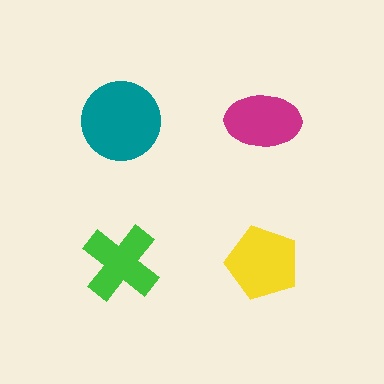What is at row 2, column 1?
A green cross.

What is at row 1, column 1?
A teal circle.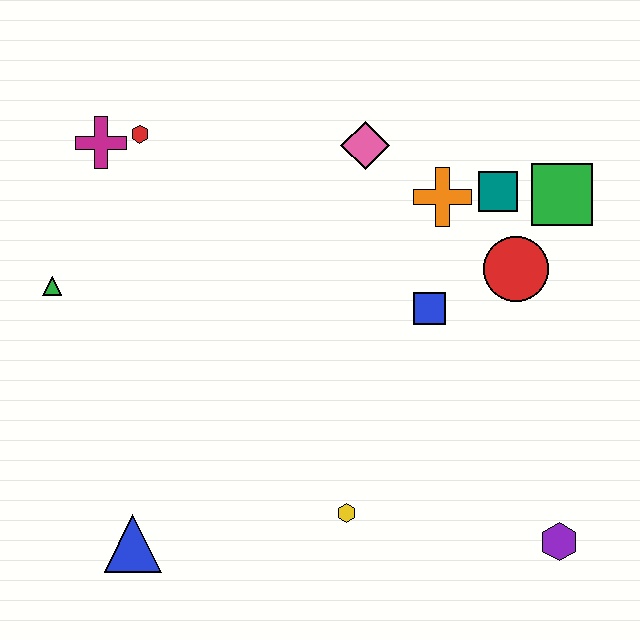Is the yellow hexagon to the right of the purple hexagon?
No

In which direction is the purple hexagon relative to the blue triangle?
The purple hexagon is to the right of the blue triangle.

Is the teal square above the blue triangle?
Yes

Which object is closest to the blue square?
The red circle is closest to the blue square.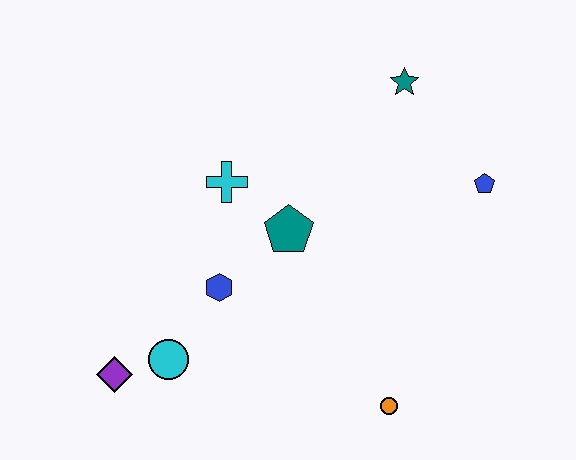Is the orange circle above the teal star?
No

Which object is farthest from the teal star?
The purple diamond is farthest from the teal star.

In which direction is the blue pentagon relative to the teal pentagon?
The blue pentagon is to the right of the teal pentagon.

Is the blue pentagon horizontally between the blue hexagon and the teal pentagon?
No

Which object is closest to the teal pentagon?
The cyan cross is closest to the teal pentagon.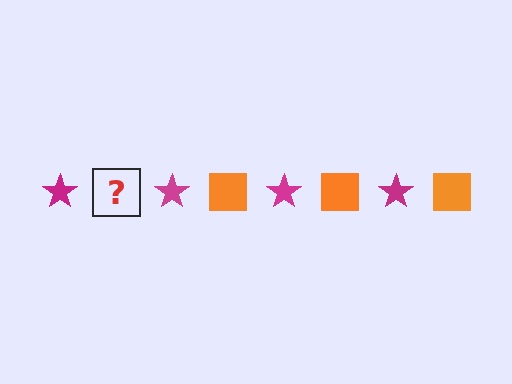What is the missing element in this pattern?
The missing element is an orange square.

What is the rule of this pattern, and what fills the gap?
The rule is that the pattern alternates between magenta star and orange square. The gap should be filled with an orange square.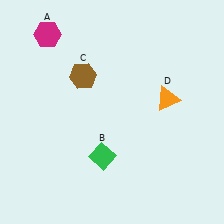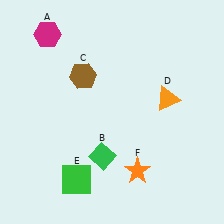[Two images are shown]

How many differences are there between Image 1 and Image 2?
There are 2 differences between the two images.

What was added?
A green square (E), an orange star (F) were added in Image 2.